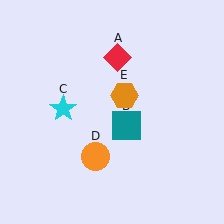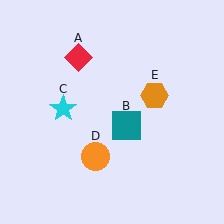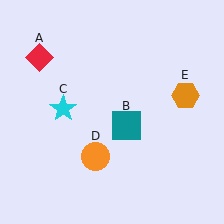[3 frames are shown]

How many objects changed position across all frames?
2 objects changed position: red diamond (object A), orange hexagon (object E).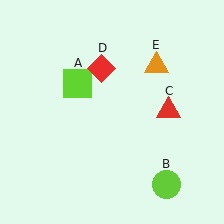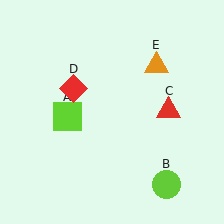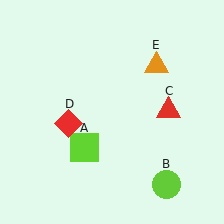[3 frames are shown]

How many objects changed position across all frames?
2 objects changed position: lime square (object A), red diamond (object D).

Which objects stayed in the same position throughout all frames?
Lime circle (object B) and red triangle (object C) and orange triangle (object E) remained stationary.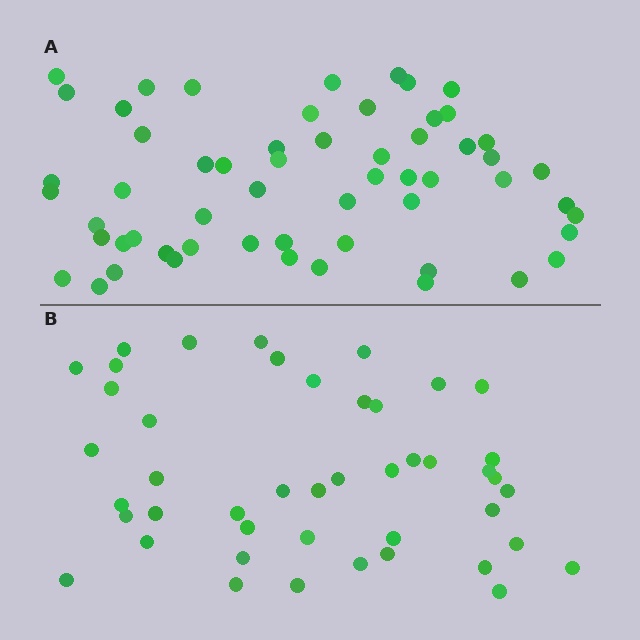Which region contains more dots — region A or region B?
Region A (the top region) has more dots.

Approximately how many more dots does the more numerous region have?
Region A has approximately 15 more dots than region B.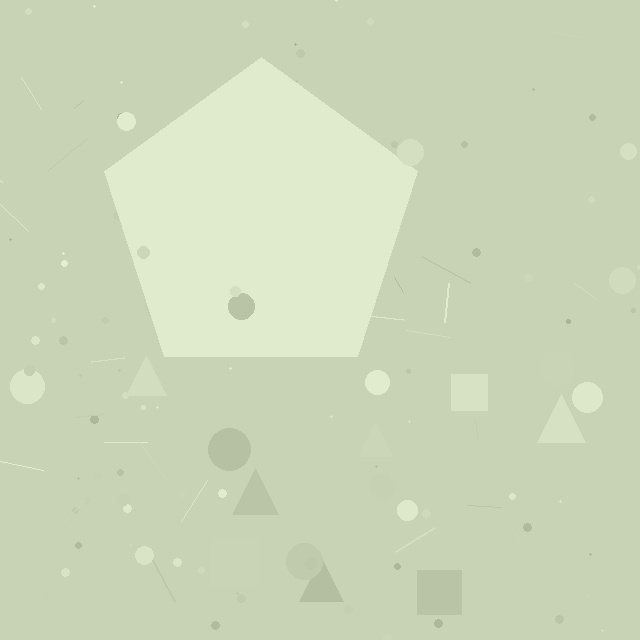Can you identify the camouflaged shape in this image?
The camouflaged shape is a pentagon.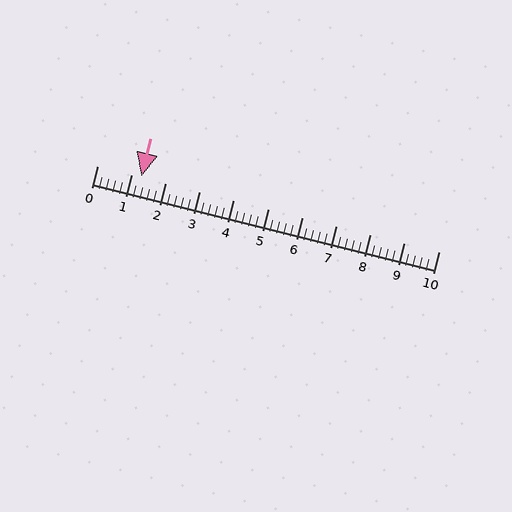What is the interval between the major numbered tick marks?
The major tick marks are spaced 1 units apart.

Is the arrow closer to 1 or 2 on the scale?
The arrow is closer to 1.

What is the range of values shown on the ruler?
The ruler shows values from 0 to 10.